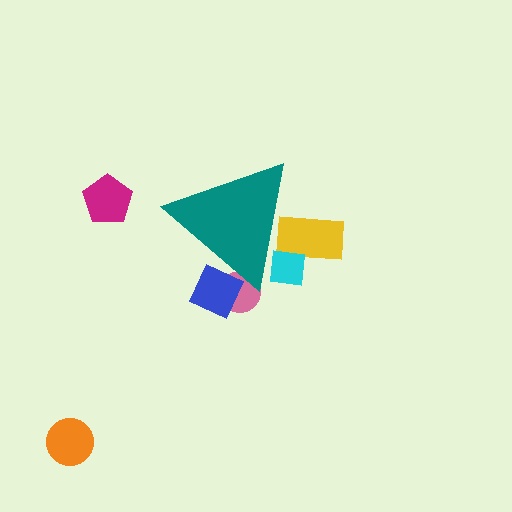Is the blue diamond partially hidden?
Yes, the blue diamond is partially hidden behind the teal triangle.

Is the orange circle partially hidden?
No, the orange circle is fully visible.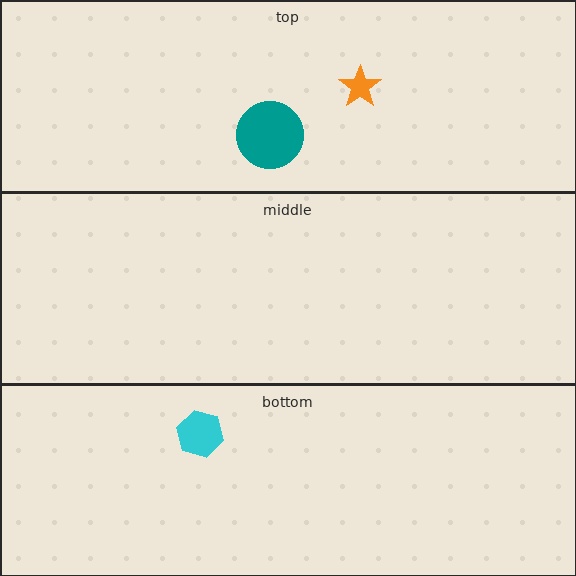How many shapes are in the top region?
2.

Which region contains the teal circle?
The top region.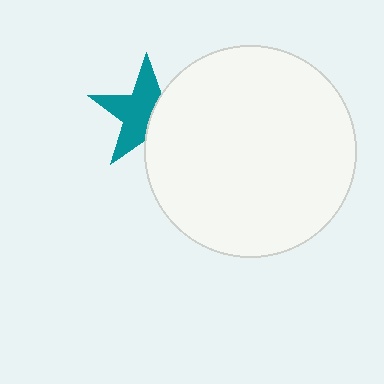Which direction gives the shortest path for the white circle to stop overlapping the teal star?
Moving right gives the shortest separation.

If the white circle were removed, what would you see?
You would see the complete teal star.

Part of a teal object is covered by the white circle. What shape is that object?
It is a star.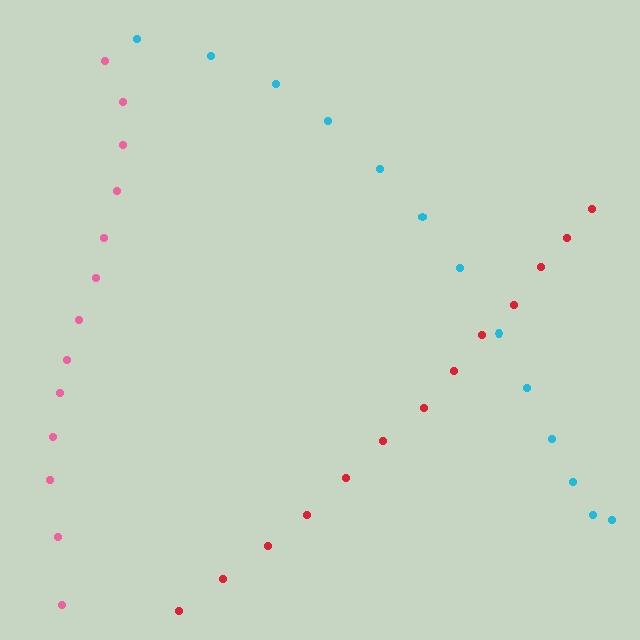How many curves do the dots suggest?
There are 3 distinct paths.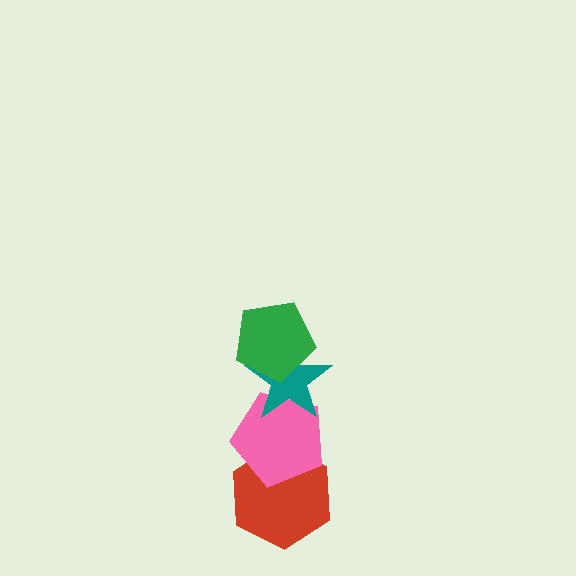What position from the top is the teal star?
The teal star is 2nd from the top.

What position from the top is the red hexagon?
The red hexagon is 4th from the top.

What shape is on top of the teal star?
The green pentagon is on top of the teal star.